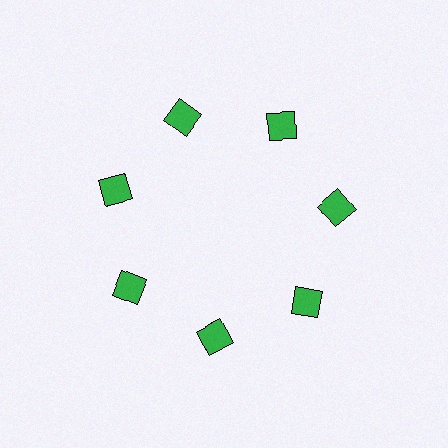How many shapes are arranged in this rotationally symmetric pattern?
There are 7 shapes, arranged in 7 groups of 1.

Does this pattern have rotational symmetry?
Yes, this pattern has 7-fold rotational symmetry. It looks the same after rotating 51 degrees around the center.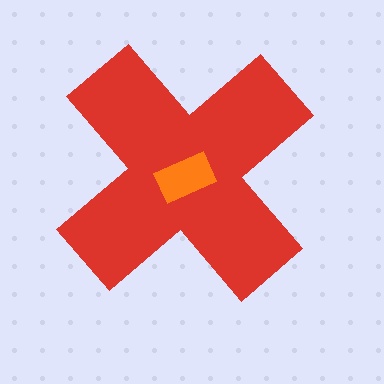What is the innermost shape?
The orange rectangle.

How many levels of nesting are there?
2.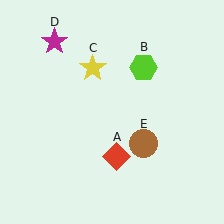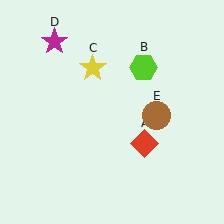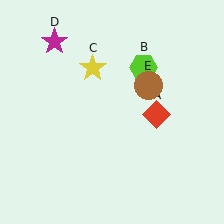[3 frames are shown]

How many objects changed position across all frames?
2 objects changed position: red diamond (object A), brown circle (object E).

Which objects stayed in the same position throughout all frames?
Lime hexagon (object B) and yellow star (object C) and magenta star (object D) remained stationary.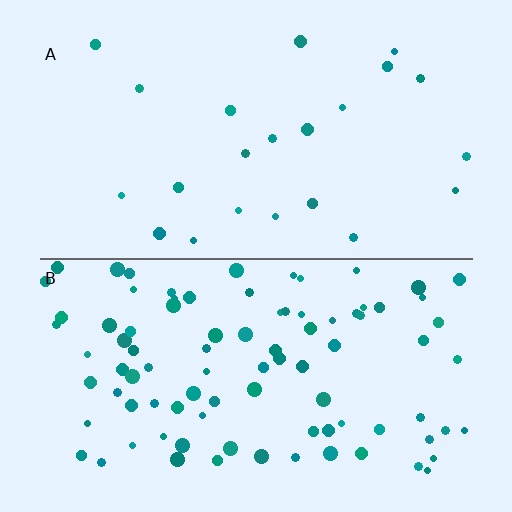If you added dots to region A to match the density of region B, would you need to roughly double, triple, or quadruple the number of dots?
Approximately quadruple.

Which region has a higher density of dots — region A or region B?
B (the bottom).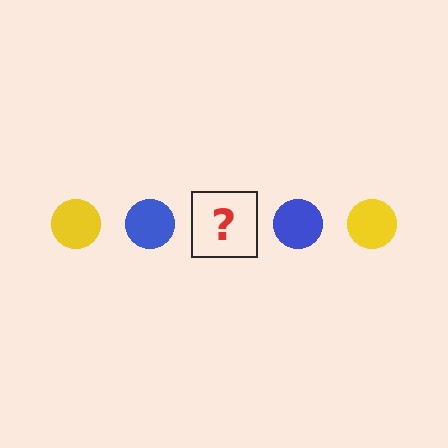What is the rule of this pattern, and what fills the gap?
The rule is that the pattern cycles through yellow, blue circles. The gap should be filled with a yellow circle.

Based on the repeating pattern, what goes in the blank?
The blank should be a yellow circle.